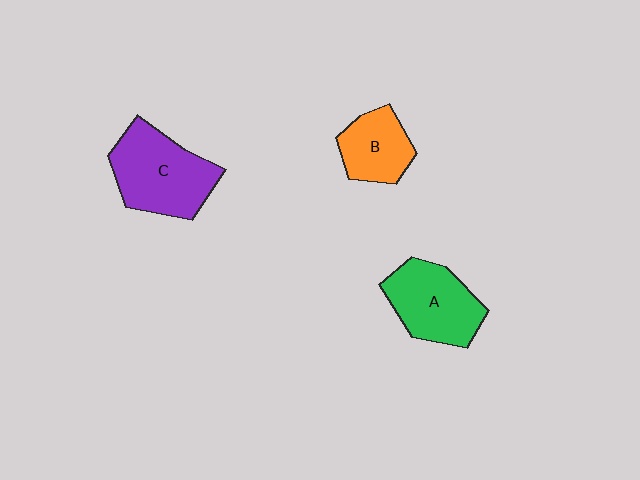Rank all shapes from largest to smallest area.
From largest to smallest: C (purple), A (green), B (orange).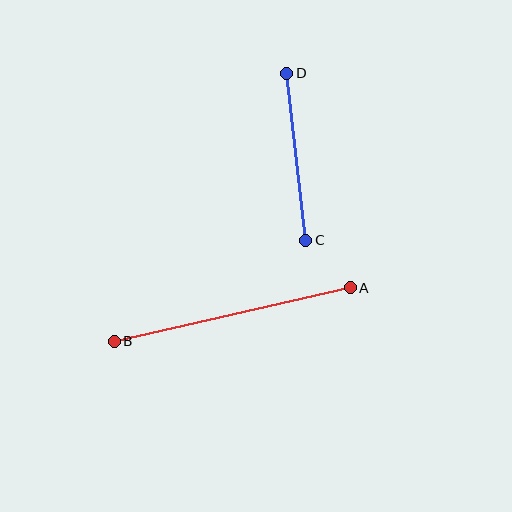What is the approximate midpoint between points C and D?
The midpoint is at approximately (296, 157) pixels.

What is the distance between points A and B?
The distance is approximately 242 pixels.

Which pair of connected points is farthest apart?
Points A and B are farthest apart.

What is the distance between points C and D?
The distance is approximately 168 pixels.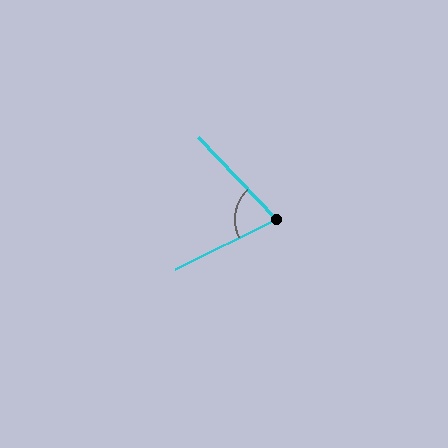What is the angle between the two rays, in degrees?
Approximately 73 degrees.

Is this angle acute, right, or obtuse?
It is acute.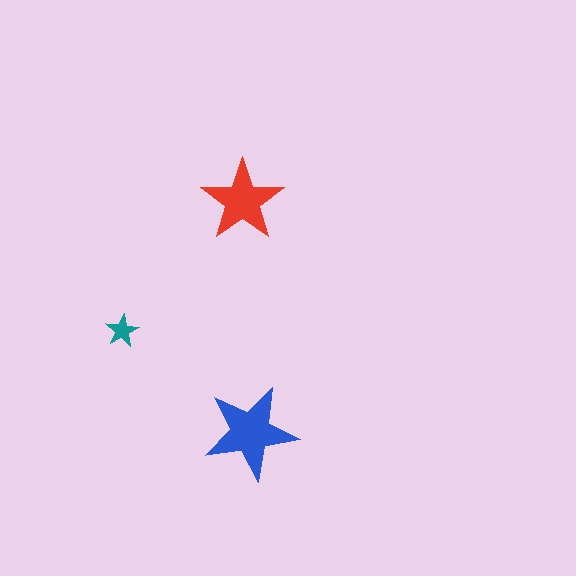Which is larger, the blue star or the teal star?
The blue one.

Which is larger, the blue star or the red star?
The blue one.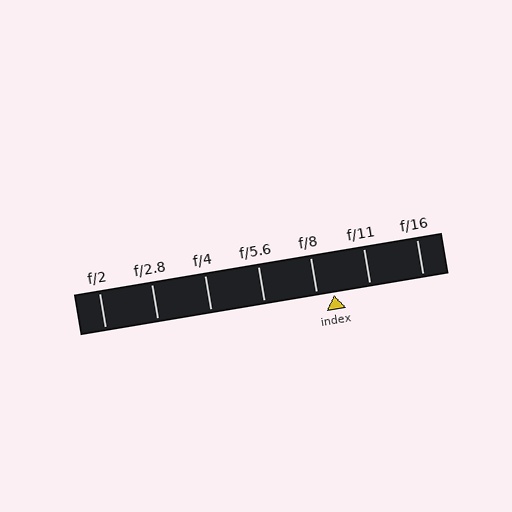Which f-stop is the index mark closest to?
The index mark is closest to f/8.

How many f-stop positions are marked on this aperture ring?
There are 7 f-stop positions marked.